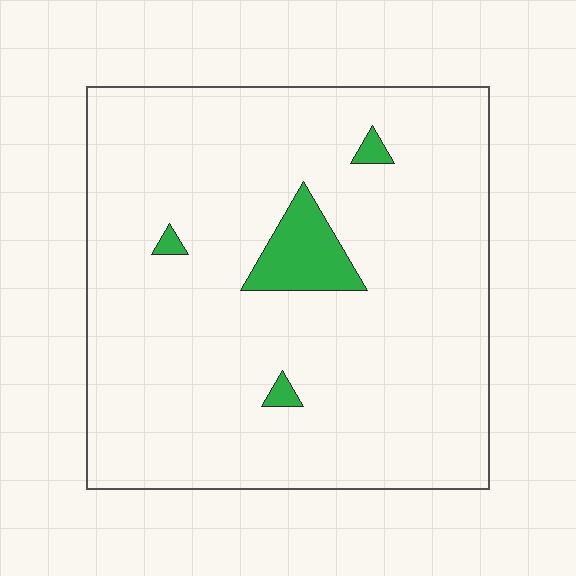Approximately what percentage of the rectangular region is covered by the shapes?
Approximately 5%.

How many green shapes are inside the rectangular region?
4.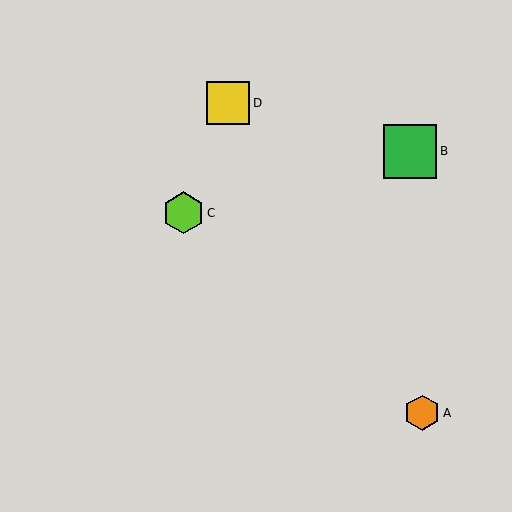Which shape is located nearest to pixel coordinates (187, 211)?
The lime hexagon (labeled C) at (183, 213) is nearest to that location.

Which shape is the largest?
The green square (labeled B) is the largest.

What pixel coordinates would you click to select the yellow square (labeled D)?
Click at (228, 103) to select the yellow square D.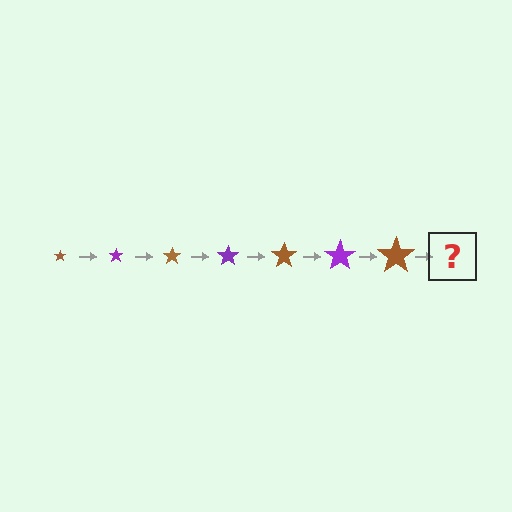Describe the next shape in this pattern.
It should be a purple star, larger than the previous one.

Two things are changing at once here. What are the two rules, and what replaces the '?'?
The two rules are that the star grows larger each step and the color cycles through brown and purple. The '?' should be a purple star, larger than the previous one.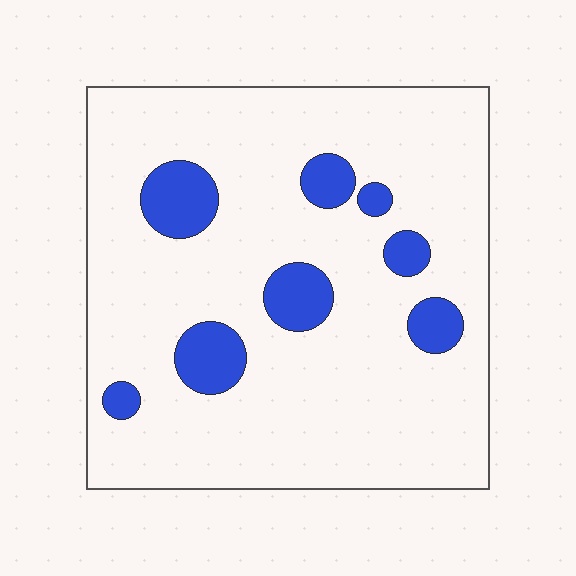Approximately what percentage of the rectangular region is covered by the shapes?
Approximately 15%.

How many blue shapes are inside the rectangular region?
8.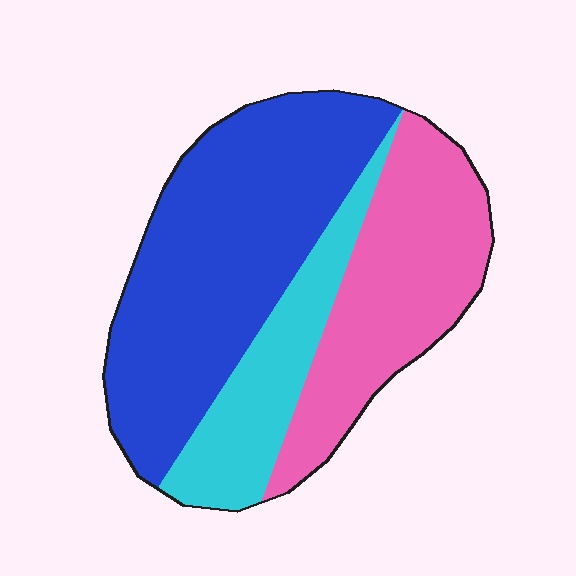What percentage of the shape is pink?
Pink covers 32% of the shape.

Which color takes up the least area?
Cyan, at roughly 20%.